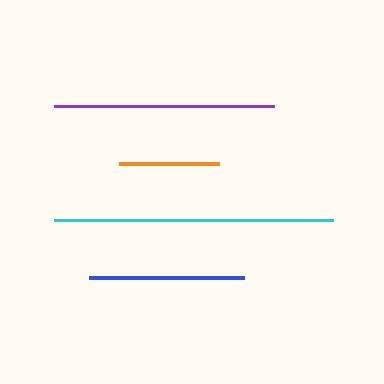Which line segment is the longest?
The cyan line is the longest at approximately 279 pixels.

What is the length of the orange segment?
The orange segment is approximately 99 pixels long.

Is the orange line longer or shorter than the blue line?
The blue line is longer than the orange line.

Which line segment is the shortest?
The orange line is the shortest at approximately 99 pixels.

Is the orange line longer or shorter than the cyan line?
The cyan line is longer than the orange line.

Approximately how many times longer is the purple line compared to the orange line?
The purple line is approximately 2.2 times the length of the orange line.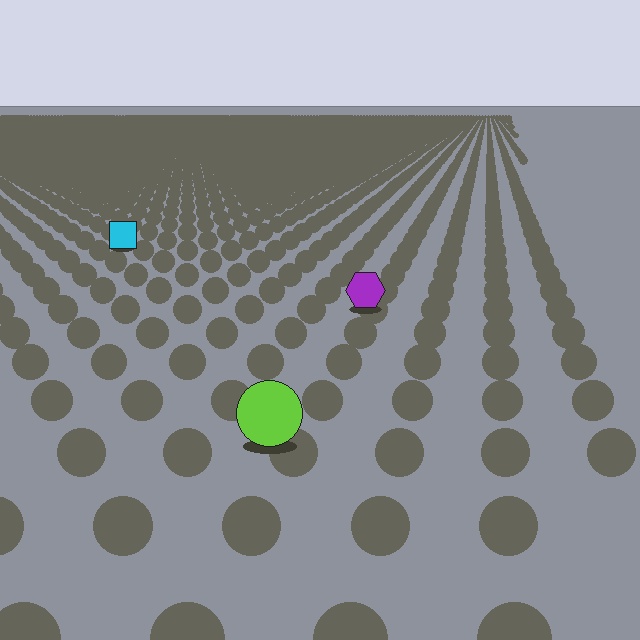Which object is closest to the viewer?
The lime circle is closest. The texture marks near it are larger and more spread out.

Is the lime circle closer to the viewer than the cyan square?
Yes. The lime circle is closer — you can tell from the texture gradient: the ground texture is coarser near it.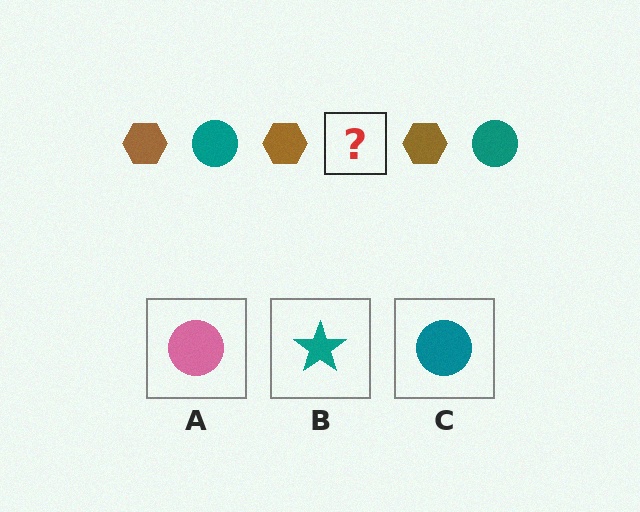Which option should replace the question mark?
Option C.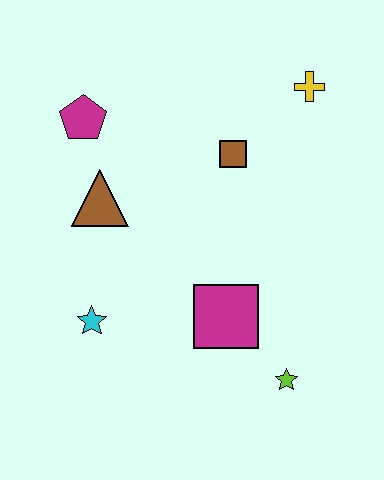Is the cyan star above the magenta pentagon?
No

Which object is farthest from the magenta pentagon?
The lime star is farthest from the magenta pentagon.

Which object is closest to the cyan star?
The brown triangle is closest to the cyan star.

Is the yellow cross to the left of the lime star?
No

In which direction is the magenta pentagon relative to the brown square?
The magenta pentagon is to the left of the brown square.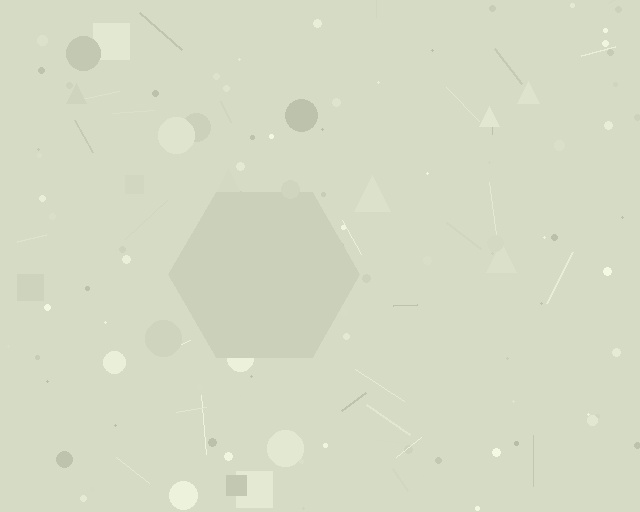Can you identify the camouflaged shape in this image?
The camouflaged shape is a hexagon.